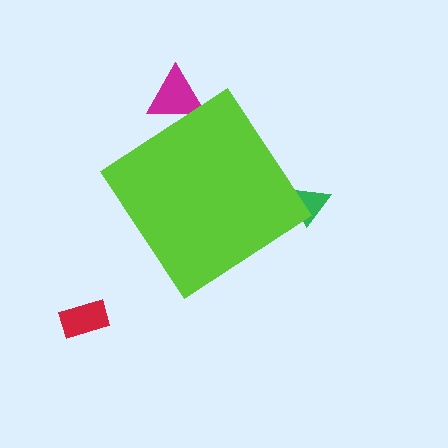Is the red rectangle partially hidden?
No, the red rectangle is fully visible.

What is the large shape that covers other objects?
A lime diamond.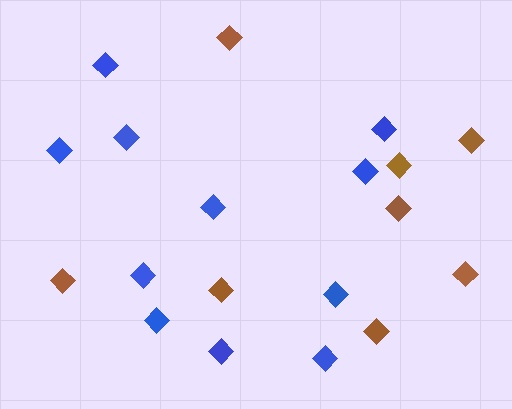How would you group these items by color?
There are 2 groups: one group of brown diamonds (8) and one group of blue diamonds (11).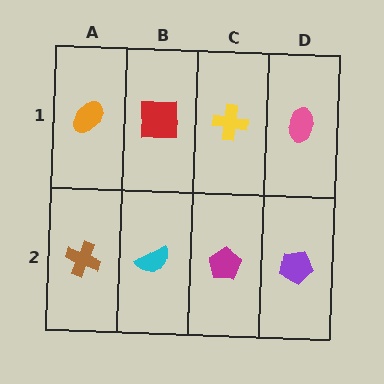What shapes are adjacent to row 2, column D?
A pink ellipse (row 1, column D), a magenta pentagon (row 2, column C).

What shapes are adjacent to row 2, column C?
A yellow cross (row 1, column C), a cyan semicircle (row 2, column B), a purple pentagon (row 2, column D).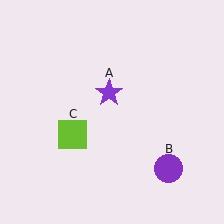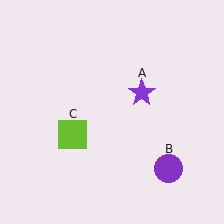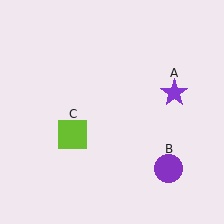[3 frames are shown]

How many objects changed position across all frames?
1 object changed position: purple star (object A).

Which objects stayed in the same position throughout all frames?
Purple circle (object B) and lime square (object C) remained stationary.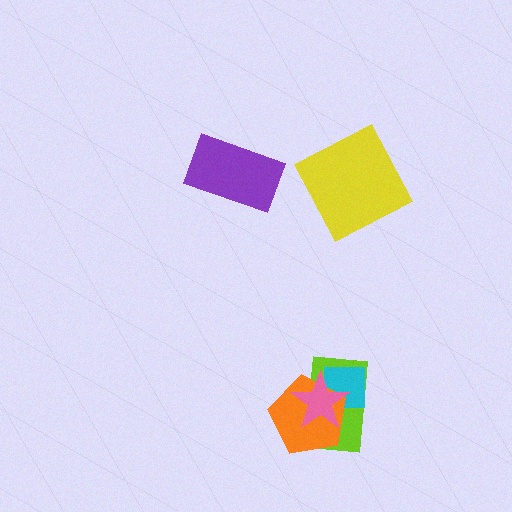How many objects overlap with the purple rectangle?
0 objects overlap with the purple rectangle.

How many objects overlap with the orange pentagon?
3 objects overlap with the orange pentagon.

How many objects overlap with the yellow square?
0 objects overlap with the yellow square.